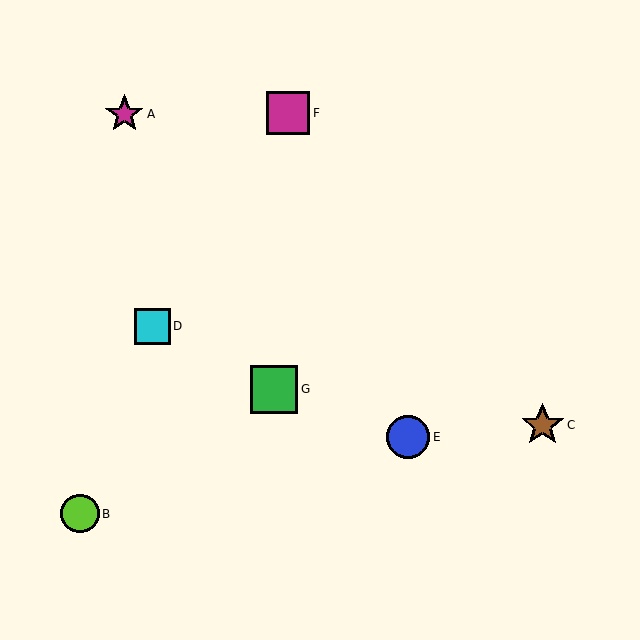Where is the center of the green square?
The center of the green square is at (274, 389).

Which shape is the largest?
The green square (labeled G) is the largest.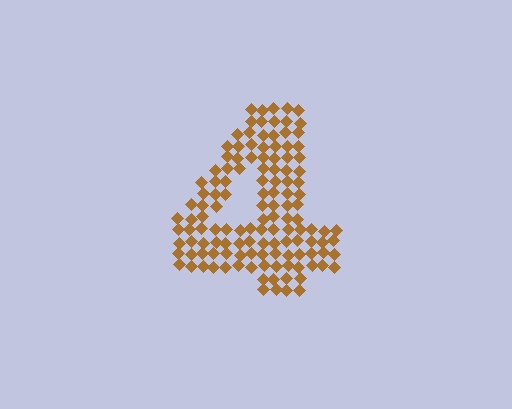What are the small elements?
The small elements are diamonds.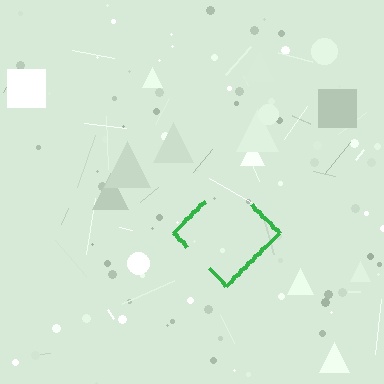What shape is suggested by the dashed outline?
The dashed outline suggests a diamond.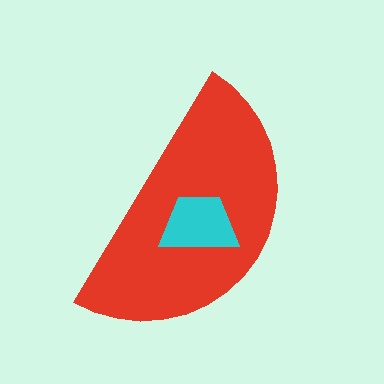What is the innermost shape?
The cyan trapezoid.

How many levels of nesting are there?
2.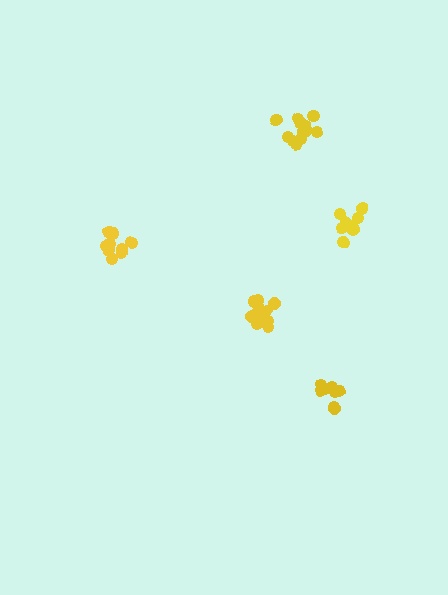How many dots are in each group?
Group 1: 8 dots, Group 2: 13 dots, Group 3: 10 dots, Group 4: 10 dots, Group 5: 13 dots (54 total).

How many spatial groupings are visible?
There are 5 spatial groupings.